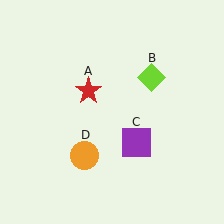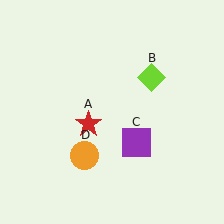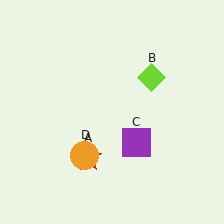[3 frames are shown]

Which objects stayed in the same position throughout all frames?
Lime diamond (object B) and purple square (object C) and orange circle (object D) remained stationary.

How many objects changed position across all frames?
1 object changed position: red star (object A).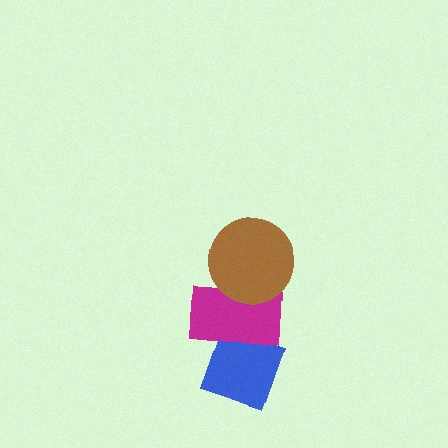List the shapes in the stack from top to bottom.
From top to bottom: the brown circle, the magenta rectangle, the blue diamond.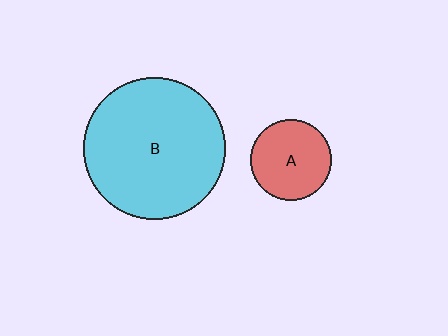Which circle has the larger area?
Circle B (cyan).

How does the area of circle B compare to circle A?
Approximately 3.1 times.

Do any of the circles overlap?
No, none of the circles overlap.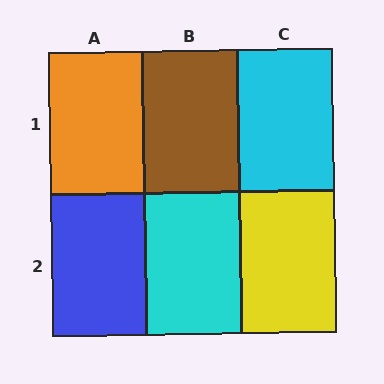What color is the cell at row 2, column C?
Yellow.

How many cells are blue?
1 cell is blue.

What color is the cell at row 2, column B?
Cyan.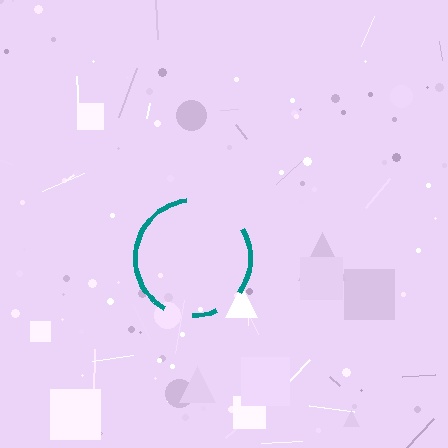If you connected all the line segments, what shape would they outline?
They would outline a circle.